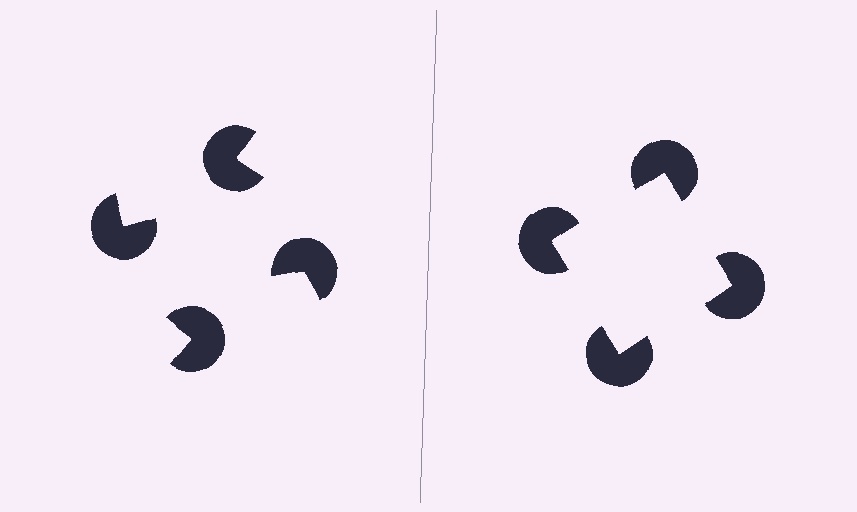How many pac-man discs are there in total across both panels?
8 — 4 on each side.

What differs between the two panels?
The pac-man discs are positioned identically on both sides; only the wedge orientations differ. On the right they align to a square; on the left they are misaligned.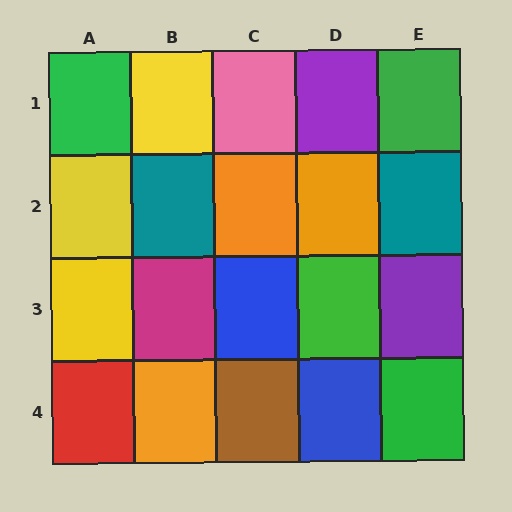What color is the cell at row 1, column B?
Yellow.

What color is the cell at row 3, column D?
Green.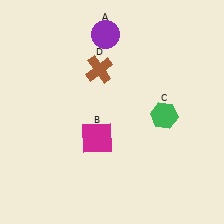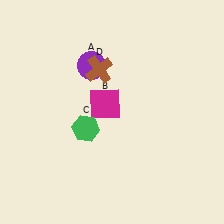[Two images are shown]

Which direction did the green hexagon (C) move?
The green hexagon (C) moved left.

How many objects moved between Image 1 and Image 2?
3 objects moved between the two images.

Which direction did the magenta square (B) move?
The magenta square (B) moved up.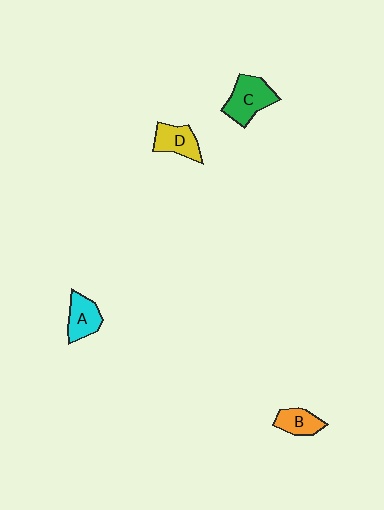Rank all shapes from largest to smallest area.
From largest to smallest: C (green), D (yellow), A (cyan), B (orange).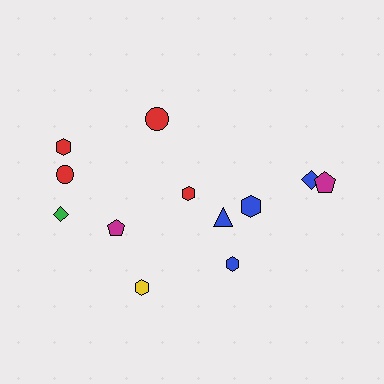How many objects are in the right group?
There are 5 objects.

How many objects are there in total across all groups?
There are 12 objects.